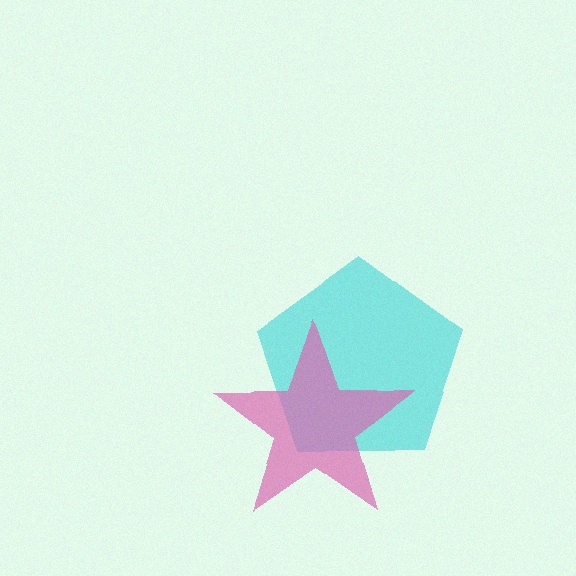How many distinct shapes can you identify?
There are 2 distinct shapes: a cyan pentagon, a pink star.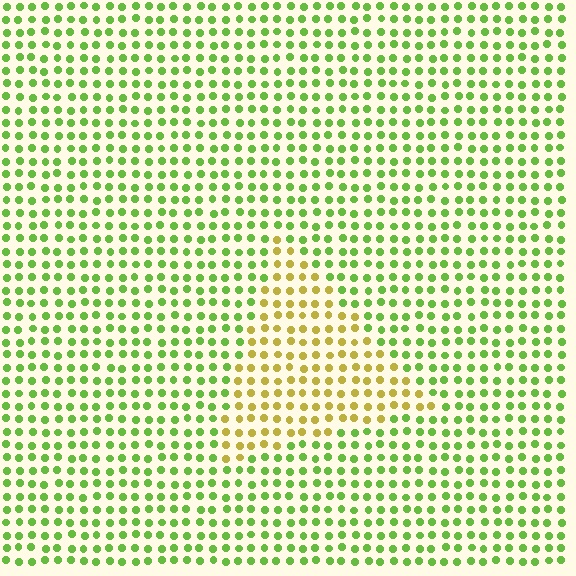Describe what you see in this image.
The image is filled with small lime elements in a uniform arrangement. A triangle-shaped region is visible where the elements are tinted to a slightly different hue, forming a subtle color boundary.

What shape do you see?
I see a triangle.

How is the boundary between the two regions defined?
The boundary is defined purely by a slight shift in hue (about 48 degrees). Spacing, size, and orientation are identical on both sides.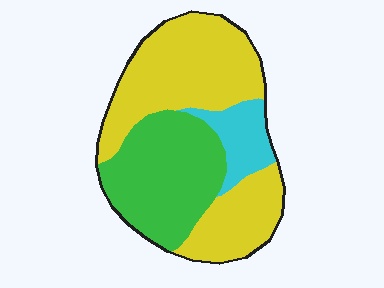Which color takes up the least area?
Cyan, at roughly 10%.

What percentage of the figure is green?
Green takes up between a third and a half of the figure.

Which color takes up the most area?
Yellow, at roughly 55%.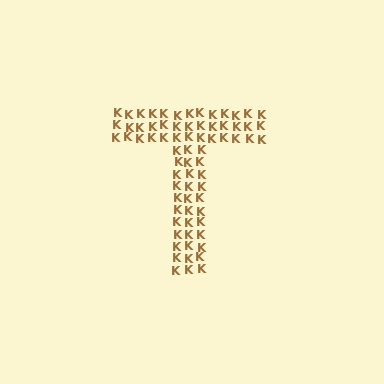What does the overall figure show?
The overall figure shows the letter T.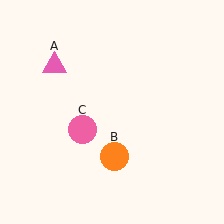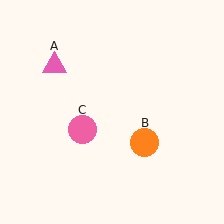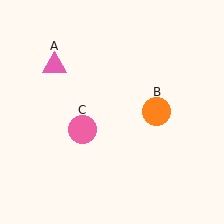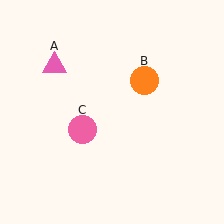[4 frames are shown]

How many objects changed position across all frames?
1 object changed position: orange circle (object B).